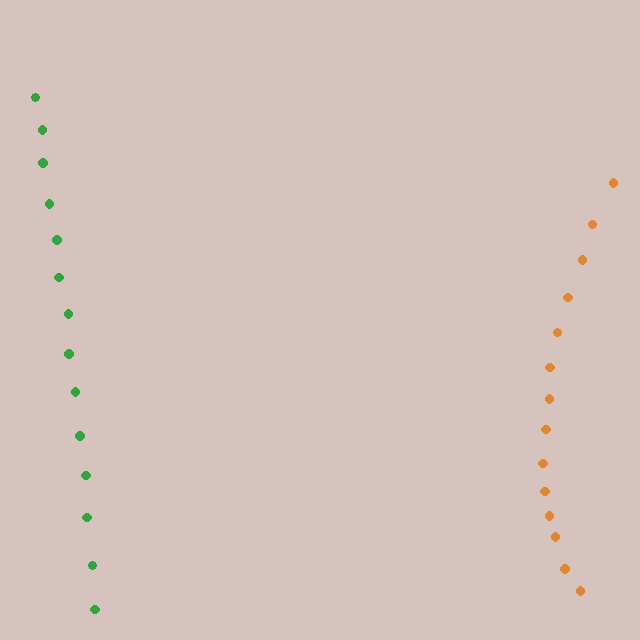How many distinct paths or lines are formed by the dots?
There are 2 distinct paths.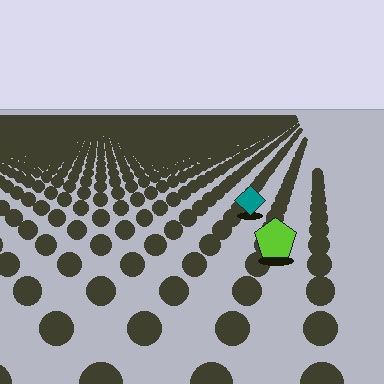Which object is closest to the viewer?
The lime pentagon is closest. The texture marks near it are larger and more spread out.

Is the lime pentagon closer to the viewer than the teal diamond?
Yes. The lime pentagon is closer — you can tell from the texture gradient: the ground texture is coarser near it.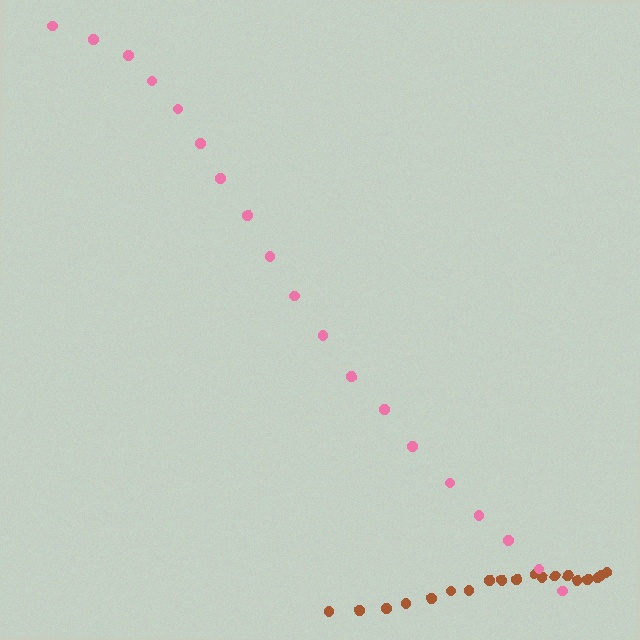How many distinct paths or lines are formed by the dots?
There are 2 distinct paths.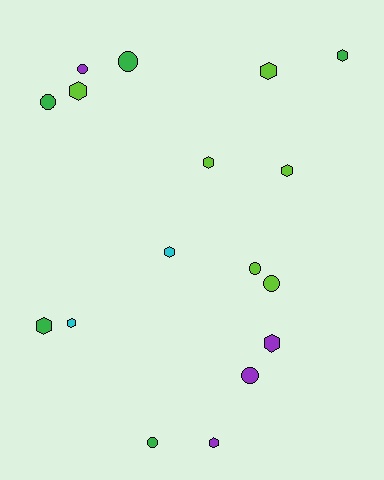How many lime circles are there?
There are 2 lime circles.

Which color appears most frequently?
Lime, with 6 objects.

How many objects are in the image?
There are 17 objects.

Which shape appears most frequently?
Hexagon, with 10 objects.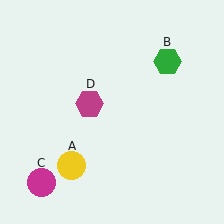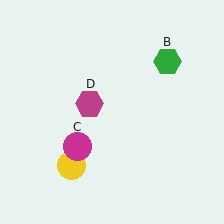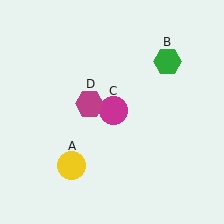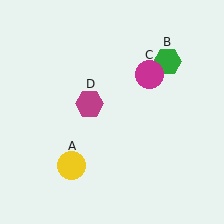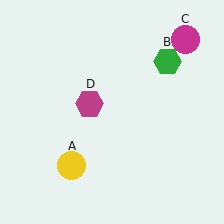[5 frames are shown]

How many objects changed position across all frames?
1 object changed position: magenta circle (object C).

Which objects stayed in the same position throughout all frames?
Yellow circle (object A) and green hexagon (object B) and magenta hexagon (object D) remained stationary.